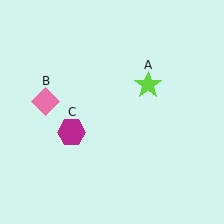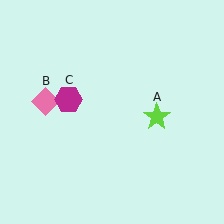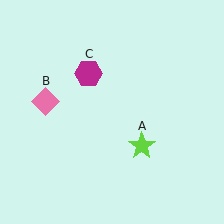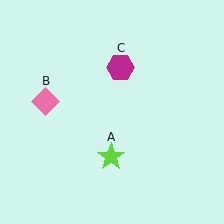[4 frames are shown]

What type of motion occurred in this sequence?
The lime star (object A), magenta hexagon (object C) rotated clockwise around the center of the scene.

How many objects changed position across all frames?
2 objects changed position: lime star (object A), magenta hexagon (object C).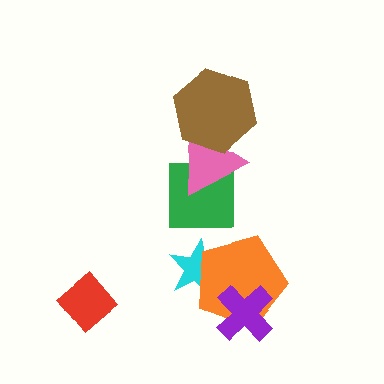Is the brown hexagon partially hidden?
No, no other shape covers it.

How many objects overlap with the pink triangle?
2 objects overlap with the pink triangle.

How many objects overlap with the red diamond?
0 objects overlap with the red diamond.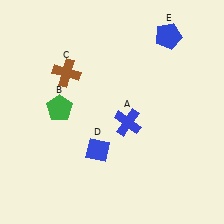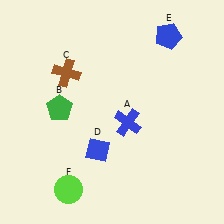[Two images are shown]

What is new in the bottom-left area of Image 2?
A lime circle (F) was added in the bottom-left area of Image 2.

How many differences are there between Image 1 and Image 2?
There is 1 difference between the two images.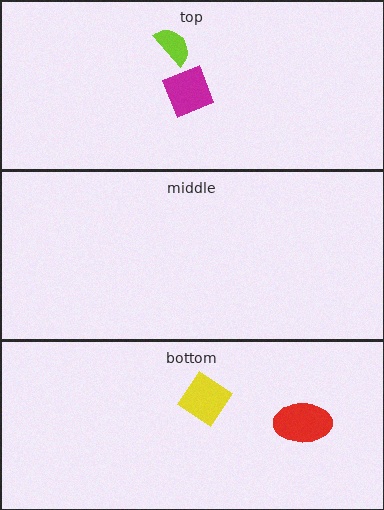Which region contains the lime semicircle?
The top region.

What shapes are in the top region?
The magenta square, the lime semicircle.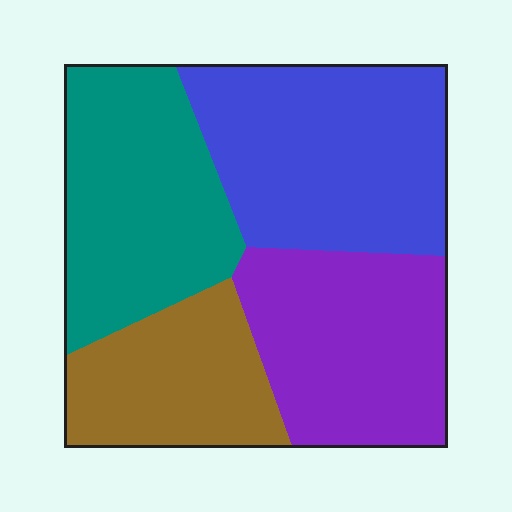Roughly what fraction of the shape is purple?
Purple covers about 25% of the shape.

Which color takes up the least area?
Brown, at roughly 20%.